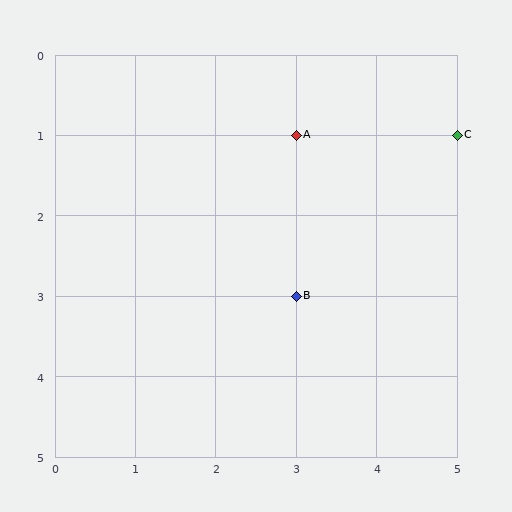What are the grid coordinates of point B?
Point B is at grid coordinates (3, 3).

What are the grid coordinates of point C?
Point C is at grid coordinates (5, 1).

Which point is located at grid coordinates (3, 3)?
Point B is at (3, 3).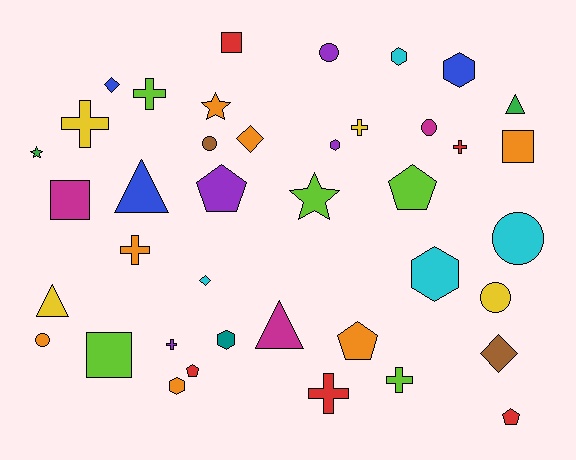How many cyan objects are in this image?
There are 4 cyan objects.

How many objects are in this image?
There are 40 objects.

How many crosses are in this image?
There are 8 crosses.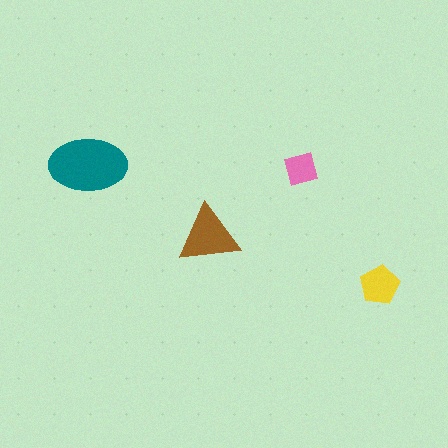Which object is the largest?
The teal ellipse.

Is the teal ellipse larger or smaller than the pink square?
Larger.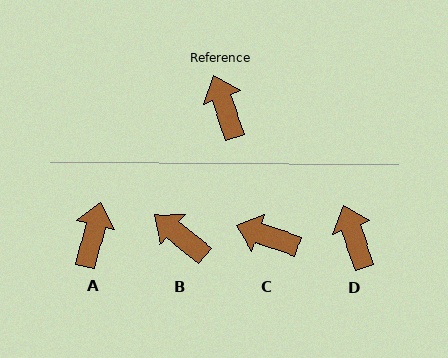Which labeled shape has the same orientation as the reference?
D.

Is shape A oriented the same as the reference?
No, it is off by about 33 degrees.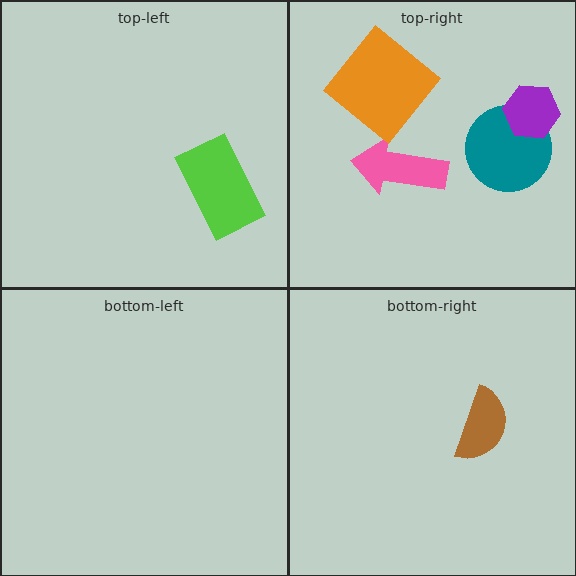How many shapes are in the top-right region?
4.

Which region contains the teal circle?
The top-right region.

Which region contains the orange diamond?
The top-right region.